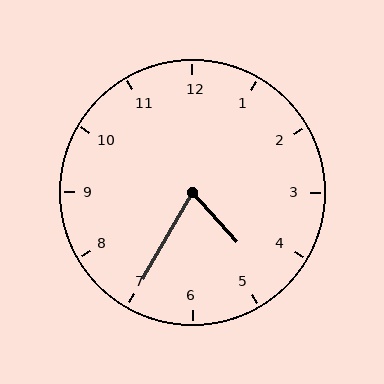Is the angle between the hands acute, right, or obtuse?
It is acute.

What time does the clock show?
4:35.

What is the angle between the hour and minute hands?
Approximately 72 degrees.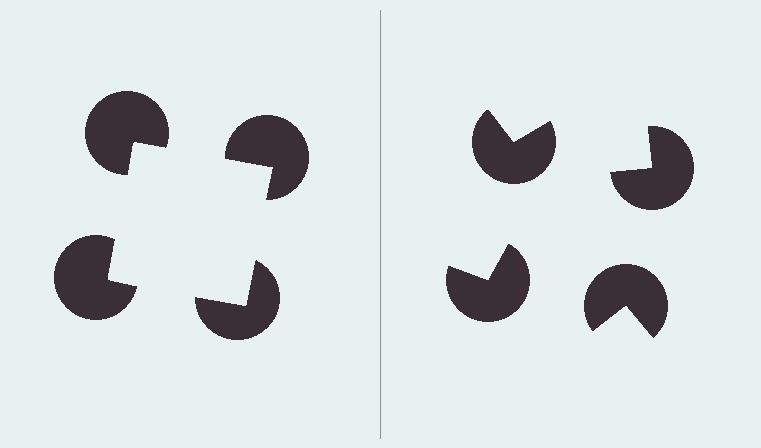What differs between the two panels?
The pac-man discs are positioned identically on both sides; only the wedge orientations differ. On the left they align to a square; on the right they are misaligned.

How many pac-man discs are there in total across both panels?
8 — 4 on each side.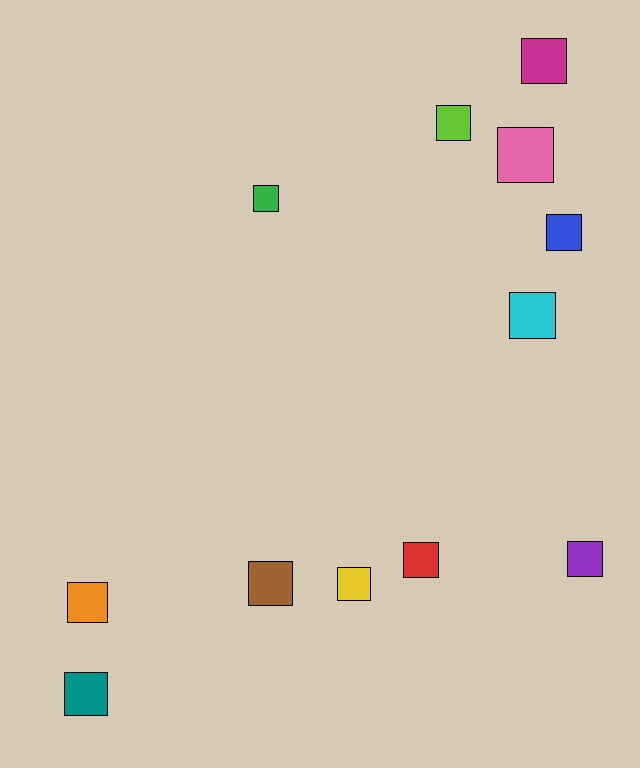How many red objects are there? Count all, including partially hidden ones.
There is 1 red object.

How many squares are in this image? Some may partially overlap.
There are 12 squares.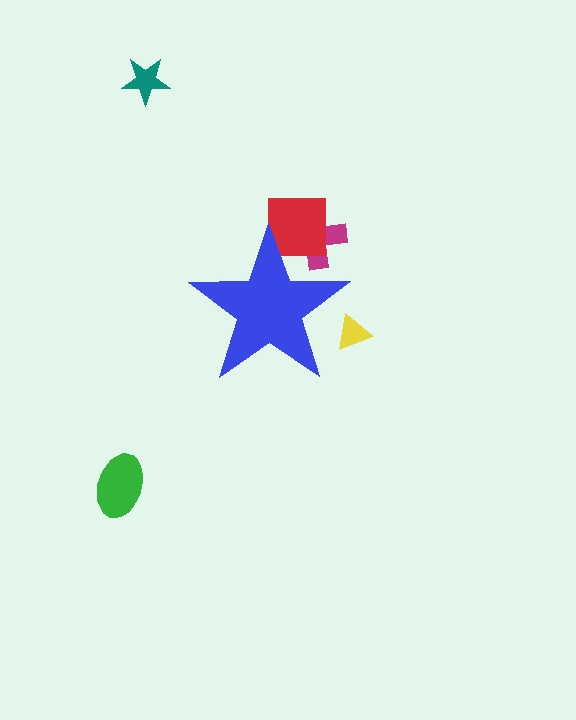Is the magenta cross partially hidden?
Yes, the magenta cross is partially hidden behind the blue star.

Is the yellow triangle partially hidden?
Yes, the yellow triangle is partially hidden behind the blue star.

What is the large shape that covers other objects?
A blue star.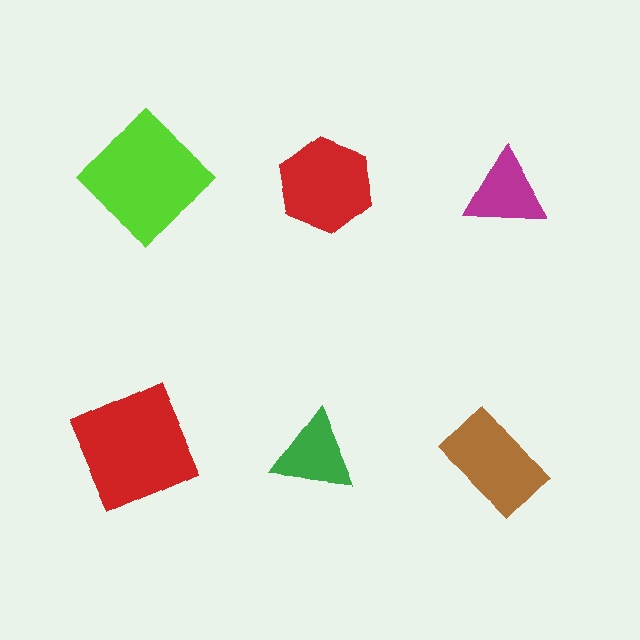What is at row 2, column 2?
A green triangle.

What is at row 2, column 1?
A red square.